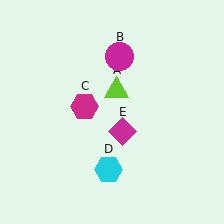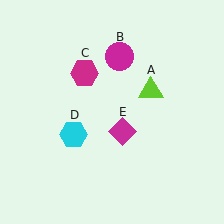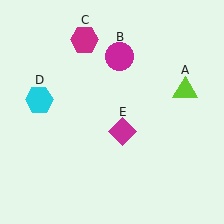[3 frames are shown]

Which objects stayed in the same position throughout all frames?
Magenta circle (object B) and magenta diamond (object E) remained stationary.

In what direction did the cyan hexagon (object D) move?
The cyan hexagon (object D) moved up and to the left.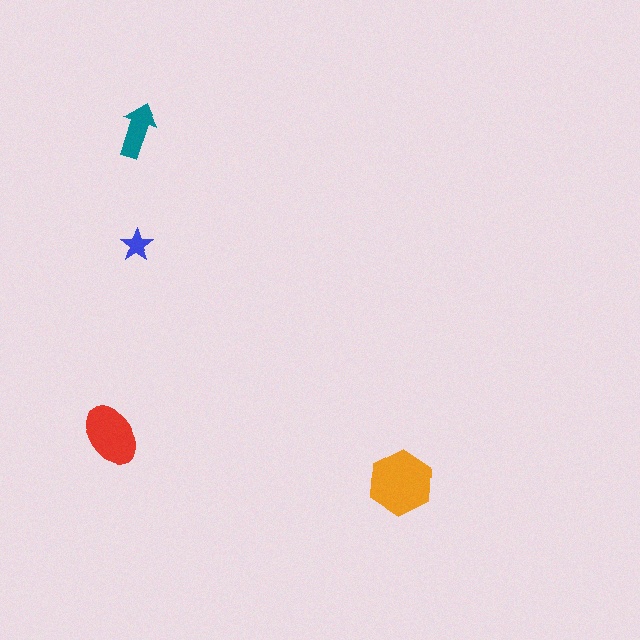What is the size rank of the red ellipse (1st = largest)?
2nd.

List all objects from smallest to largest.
The blue star, the teal arrow, the red ellipse, the orange hexagon.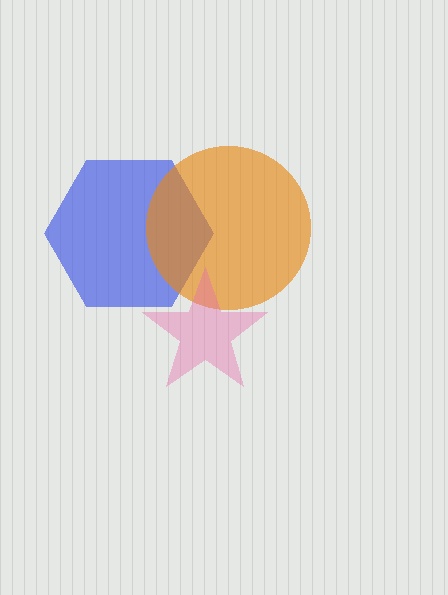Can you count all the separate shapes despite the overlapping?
Yes, there are 3 separate shapes.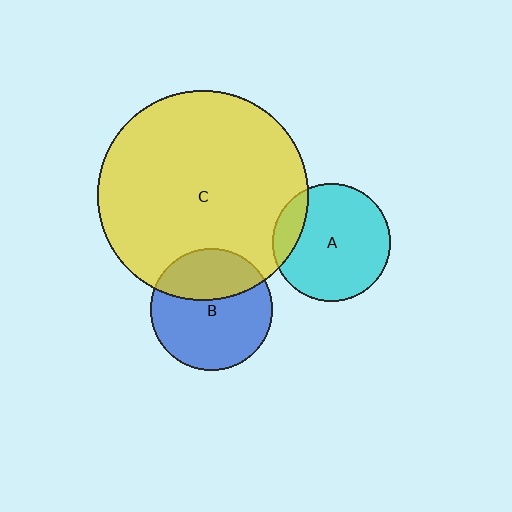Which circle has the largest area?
Circle C (yellow).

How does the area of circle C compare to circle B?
Approximately 3.0 times.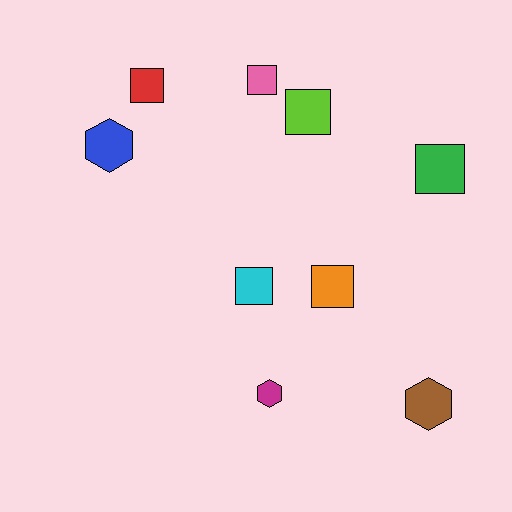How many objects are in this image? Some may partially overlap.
There are 9 objects.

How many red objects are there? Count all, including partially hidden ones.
There is 1 red object.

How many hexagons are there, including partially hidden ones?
There are 3 hexagons.